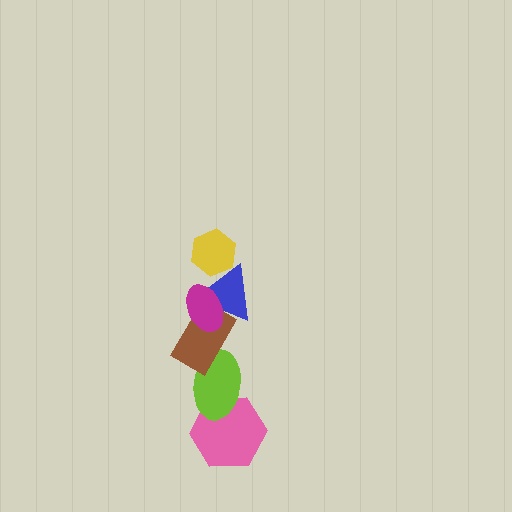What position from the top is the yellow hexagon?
The yellow hexagon is 1st from the top.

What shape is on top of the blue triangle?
The magenta ellipse is on top of the blue triangle.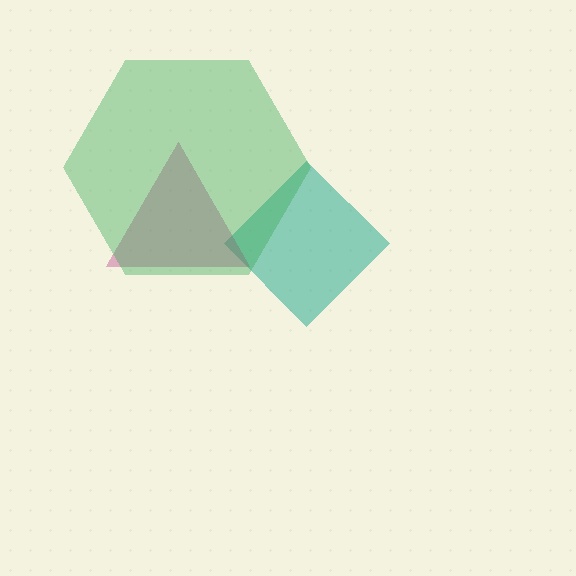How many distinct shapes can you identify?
There are 3 distinct shapes: a teal diamond, a magenta triangle, a green hexagon.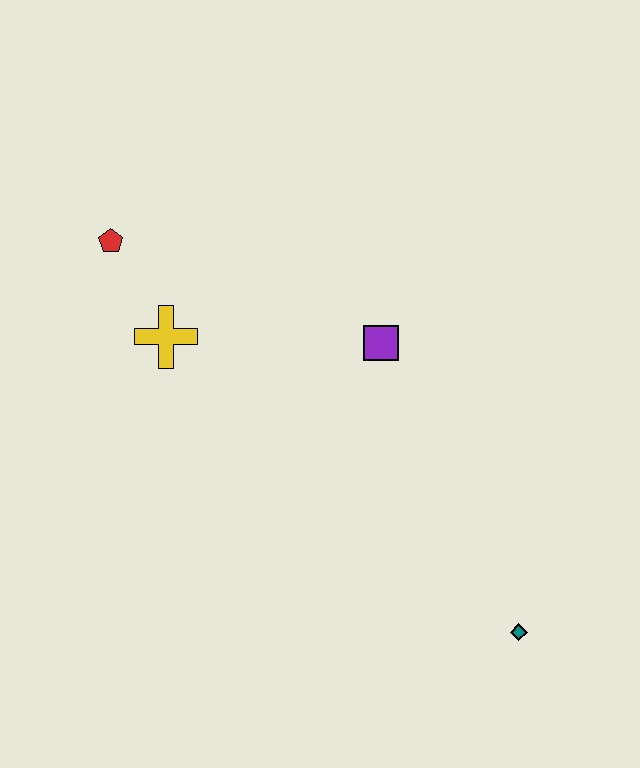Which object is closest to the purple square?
The yellow cross is closest to the purple square.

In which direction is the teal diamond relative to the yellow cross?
The teal diamond is to the right of the yellow cross.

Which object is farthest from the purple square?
The teal diamond is farthest from the purple square.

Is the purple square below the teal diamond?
No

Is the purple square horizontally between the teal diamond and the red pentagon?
Yes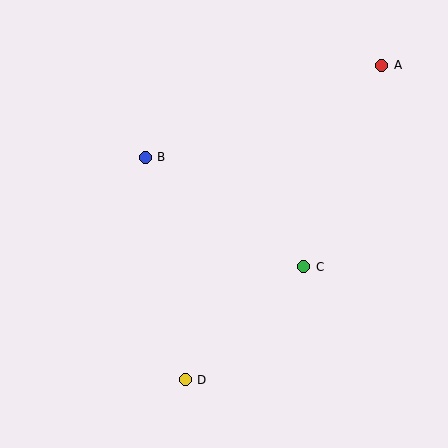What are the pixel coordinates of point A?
Point A is at (382, 65).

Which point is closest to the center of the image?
Point C at (304, 267) is closest to the center.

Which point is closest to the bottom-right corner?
Point C is closest to the bottom-right corner.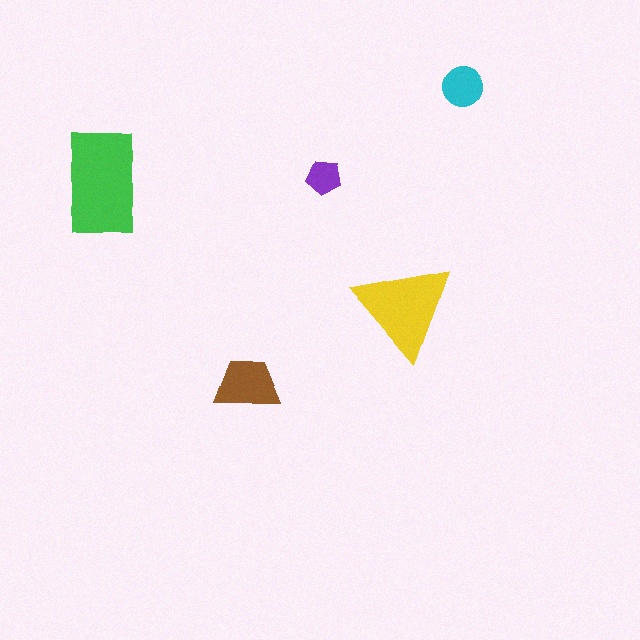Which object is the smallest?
The purple pentagon.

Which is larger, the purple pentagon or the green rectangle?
The green rectangle.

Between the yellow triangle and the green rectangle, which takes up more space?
The green rectangle.